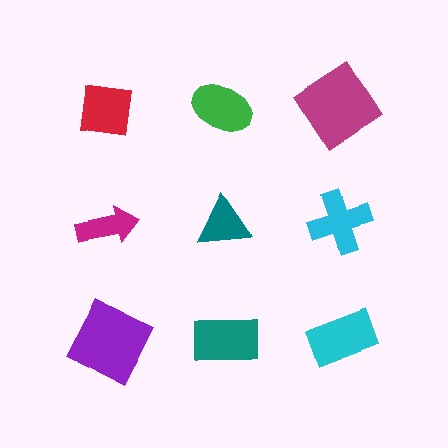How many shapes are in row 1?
3 shapes.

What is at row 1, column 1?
A red square.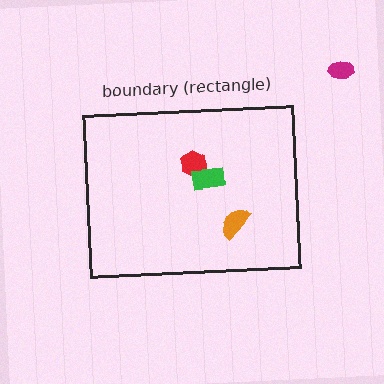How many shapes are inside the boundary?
3 inside, 1 outside.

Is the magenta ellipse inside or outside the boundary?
Outside.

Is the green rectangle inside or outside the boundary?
Inside.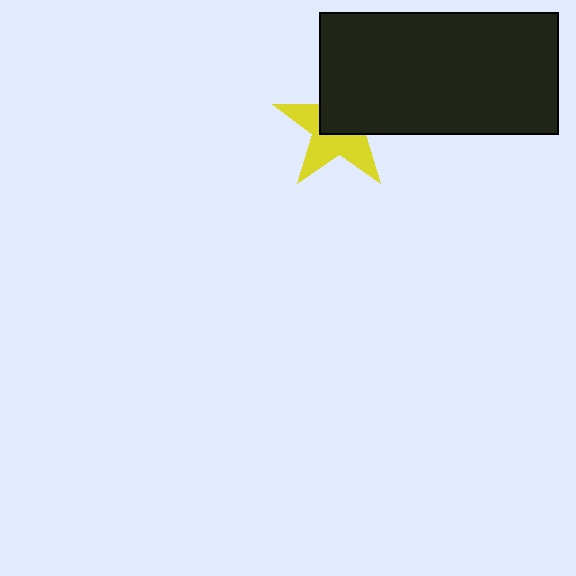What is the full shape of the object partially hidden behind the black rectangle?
The partially hidden object is a yellow star.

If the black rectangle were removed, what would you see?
You would see the complete yellow star.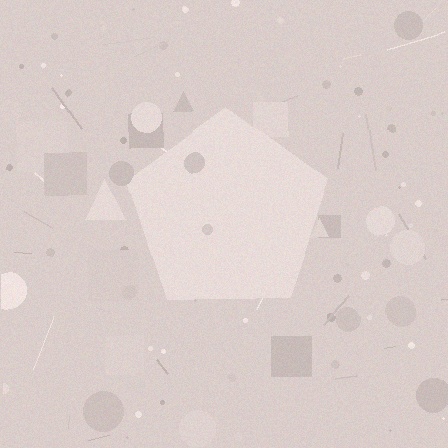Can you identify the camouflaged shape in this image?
The camouflaged shape is a pentagon.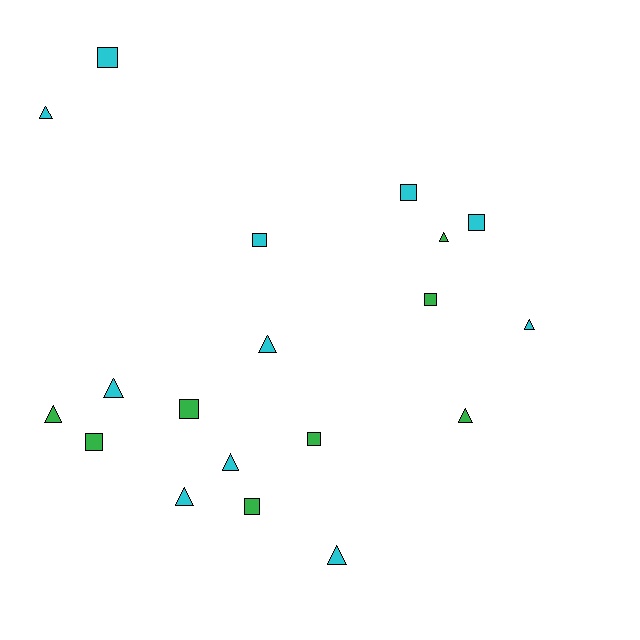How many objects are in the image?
There are 19 objects.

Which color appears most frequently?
Cyan, with 11 objects.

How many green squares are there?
There are 5 green squares.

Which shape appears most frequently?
Triangle, with 10 objects.